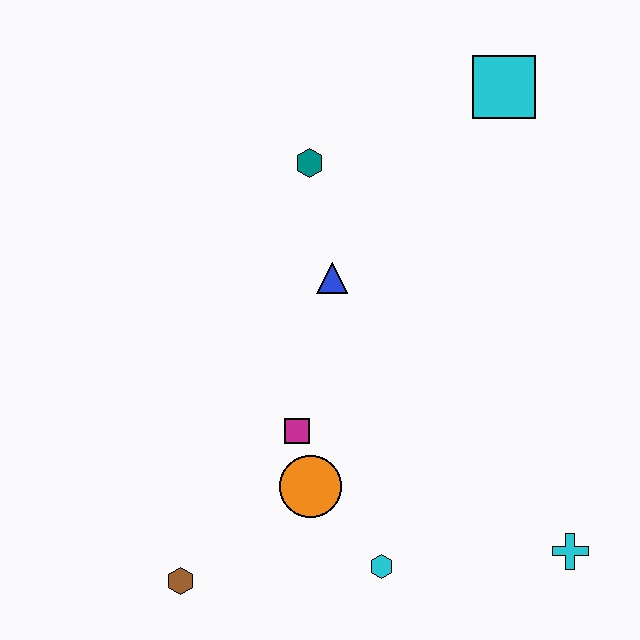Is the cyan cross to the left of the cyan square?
No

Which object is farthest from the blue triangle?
The cyan cross is farthest from the blue triangle.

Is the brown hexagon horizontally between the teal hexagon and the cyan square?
No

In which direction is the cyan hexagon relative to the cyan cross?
The cyan hexagon is to the left of the cyan cross.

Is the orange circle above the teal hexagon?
No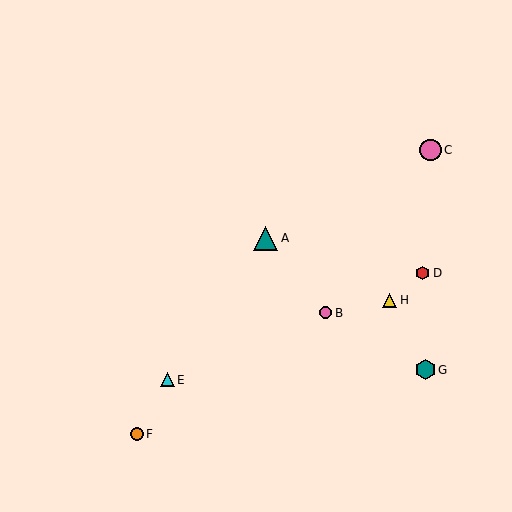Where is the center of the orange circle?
The center of the orange circle is at (137, 434).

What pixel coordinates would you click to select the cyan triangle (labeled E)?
Click at (167, 380) to select the cyan triangle E.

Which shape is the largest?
The teal triangle (labeled A) is the largest.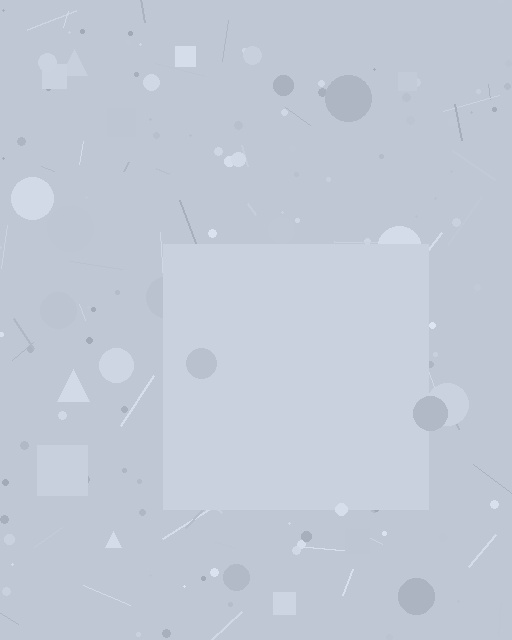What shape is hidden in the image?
A square is hidden in the image.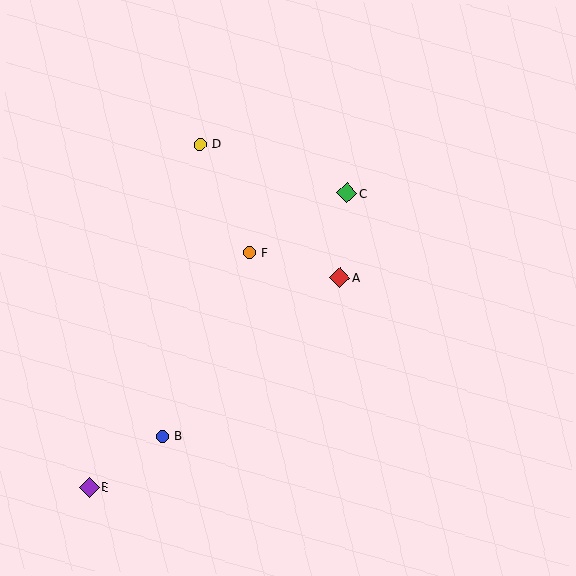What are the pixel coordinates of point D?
Point D is at (200, 144).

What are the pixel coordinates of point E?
Point E is at (89, 487).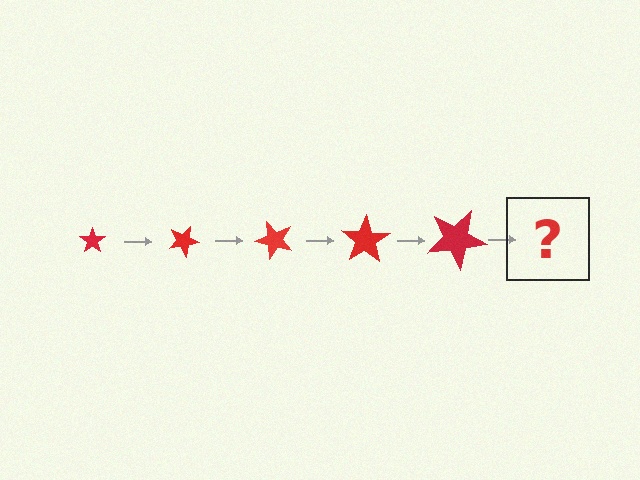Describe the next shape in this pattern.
It should be a star, larger than the previous one and rotated 125 degrees from the start.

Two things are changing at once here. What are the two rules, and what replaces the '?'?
The two rules are that the star grows larger each step and it rotates 25 degrees each step. The '?' should be a star, larger than the previous one and rotated 125 degrees from the start.